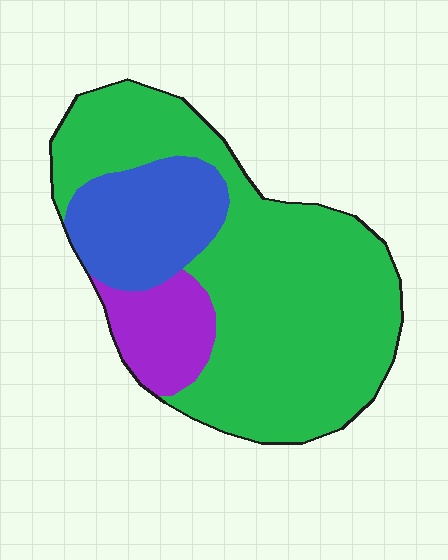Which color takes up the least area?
Purple, at roughly 10%.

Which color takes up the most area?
Green, at roughly 70%.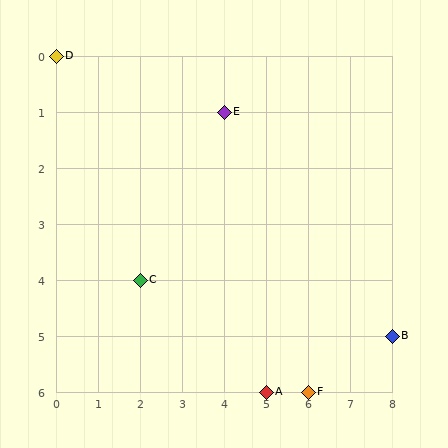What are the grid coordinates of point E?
Point E is at grid coordinates (4, 1).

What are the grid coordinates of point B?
Point B is at grid coordinates (8, 5).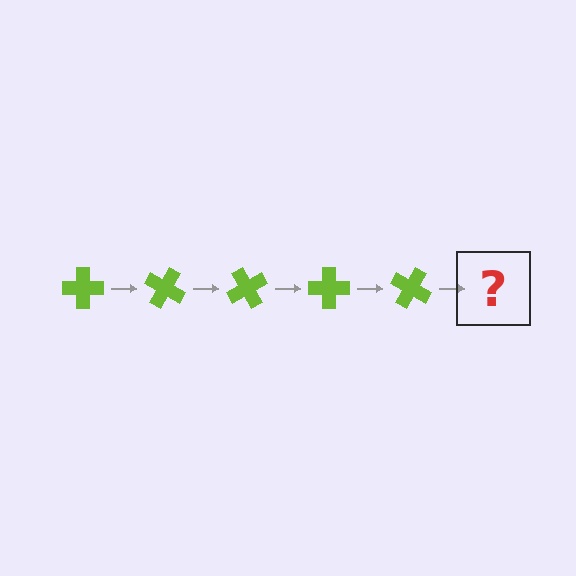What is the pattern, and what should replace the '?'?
The pattern is that the cross rotates 30 degrees each step. The '?' should be a lime cross rotated 150 degrees.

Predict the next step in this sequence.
The next step is a lime cross rotated 150 degrees.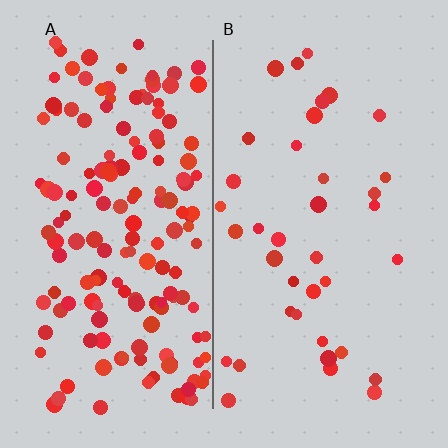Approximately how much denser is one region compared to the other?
Approximately 4.3× — region A over region B.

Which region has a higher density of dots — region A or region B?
A (the left).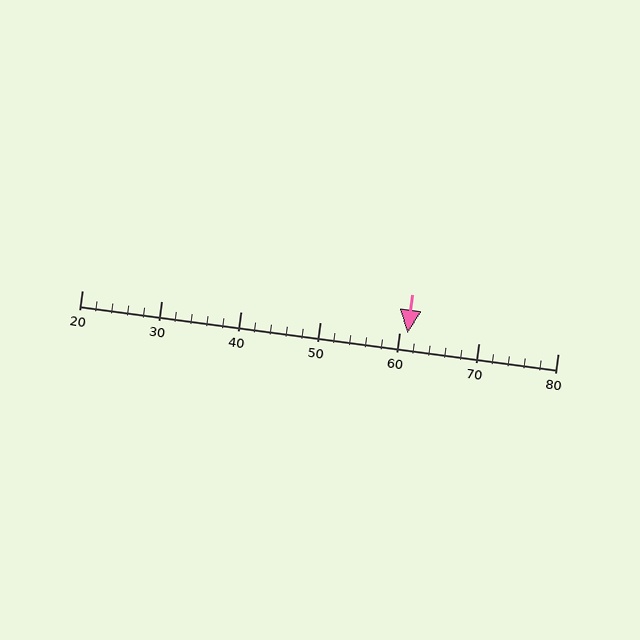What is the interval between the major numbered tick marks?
The major tick marks are spaced 10 units apart.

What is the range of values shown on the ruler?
The ruler shows values from 20 to 80.